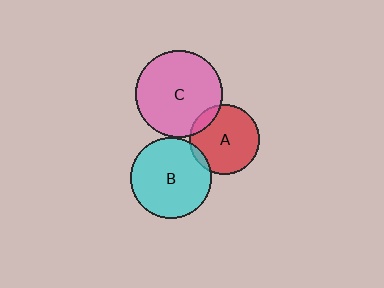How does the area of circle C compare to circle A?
Approximately 1.5 times.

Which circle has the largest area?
Circle C (pink).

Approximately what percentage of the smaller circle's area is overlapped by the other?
Approximately 5%.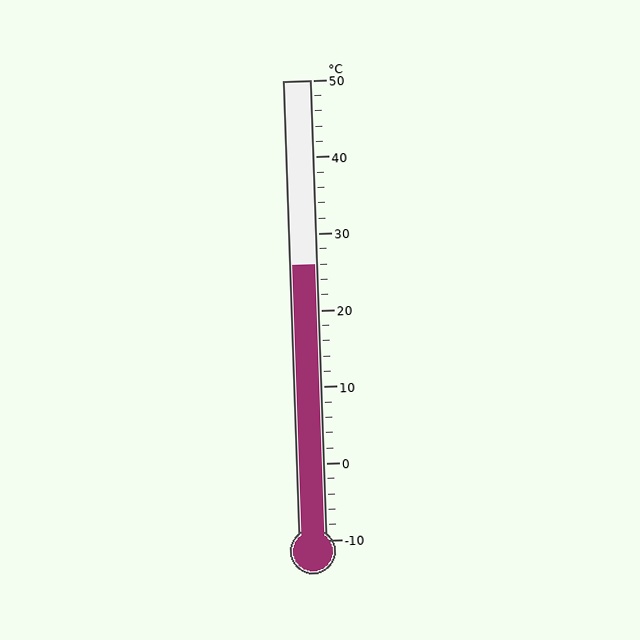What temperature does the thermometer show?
The thermometer shows approximately 26°C.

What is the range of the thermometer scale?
The thermometer scale ranges from -10°C to 50°C.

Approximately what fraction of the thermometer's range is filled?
The thermometer is filled to approximately 60% of its range.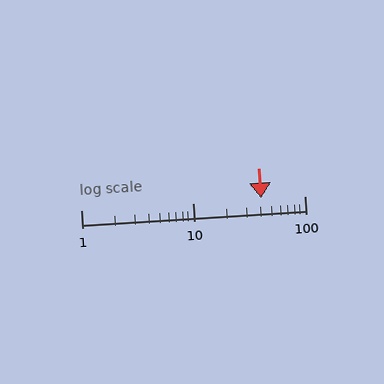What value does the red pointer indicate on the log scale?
The pointer indicates approximately 41.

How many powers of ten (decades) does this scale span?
The scale spans 2 decades, from 1 to 100.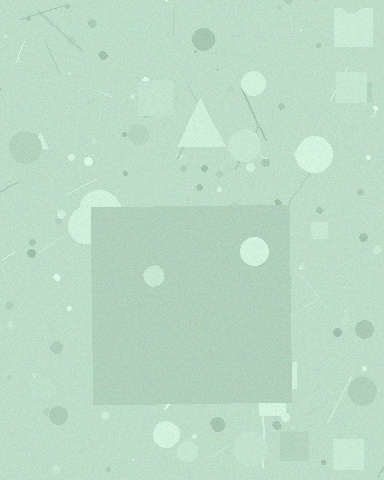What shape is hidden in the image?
A square is hidden in the image.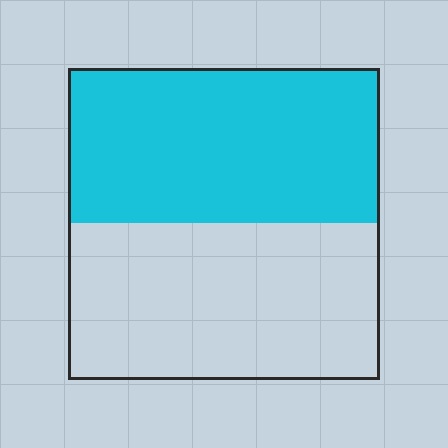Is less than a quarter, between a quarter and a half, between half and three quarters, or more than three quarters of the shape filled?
Between a quarter and a half.